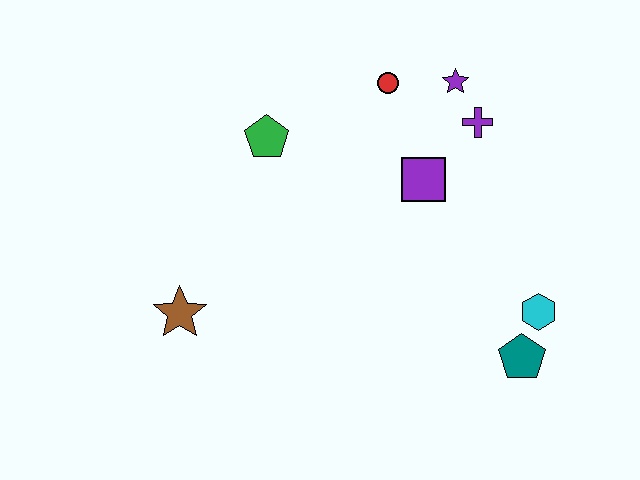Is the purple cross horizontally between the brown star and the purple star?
No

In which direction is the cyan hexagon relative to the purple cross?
The cyan hexagon is below the purple cross.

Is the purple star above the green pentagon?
Yes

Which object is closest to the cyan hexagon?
The teal pentagon is closest to the cyan hexagon.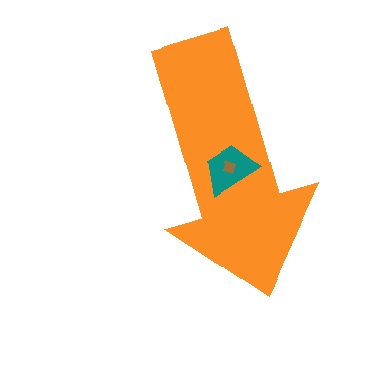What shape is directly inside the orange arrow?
The teal trapezoid.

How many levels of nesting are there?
3.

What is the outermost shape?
The orange arrow.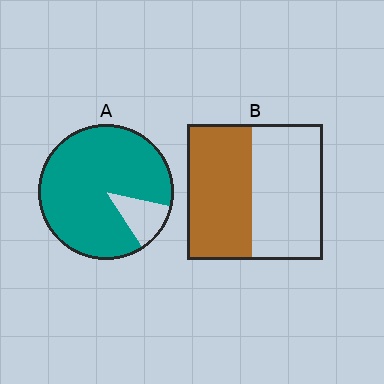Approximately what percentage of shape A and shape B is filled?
A is approximately 90% and B is approximately 50%.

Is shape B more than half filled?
Roughly half.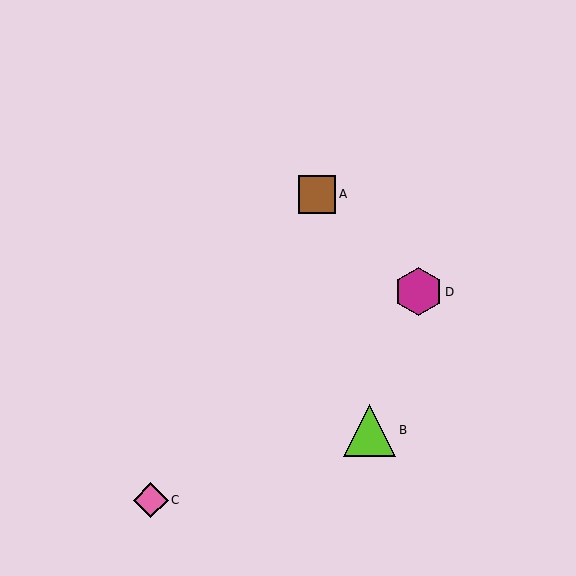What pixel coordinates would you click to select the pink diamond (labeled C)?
Click at (151, 500) to select the pink diamond C.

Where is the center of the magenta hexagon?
The center of the magenta hexagon is at (418, 292).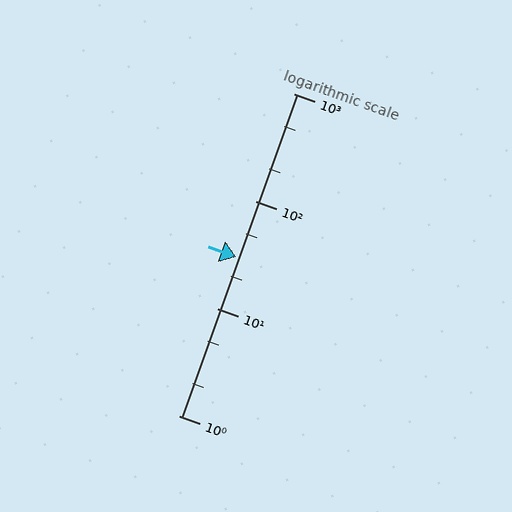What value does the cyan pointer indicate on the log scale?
The pointer indicates approximately 30.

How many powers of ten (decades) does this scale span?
The scale spans 3 decades, from 1 to 1000.